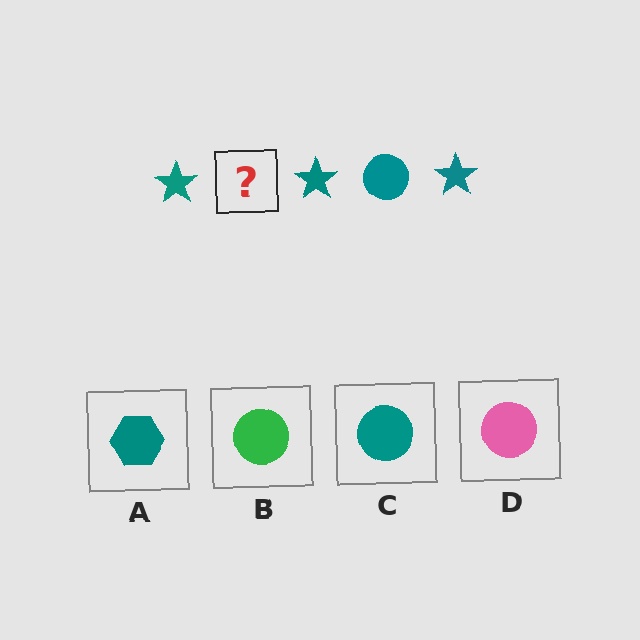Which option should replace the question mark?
Option C.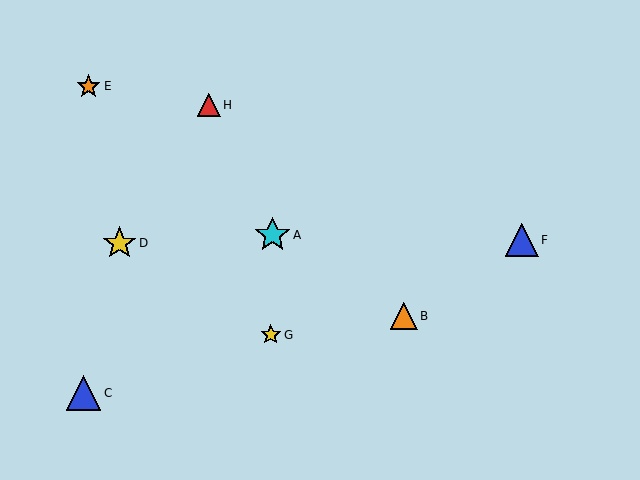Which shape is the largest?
The cyan star (labeled A) is the largest.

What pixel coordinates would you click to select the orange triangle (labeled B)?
Click at (404, 316) to select the orange triangle B.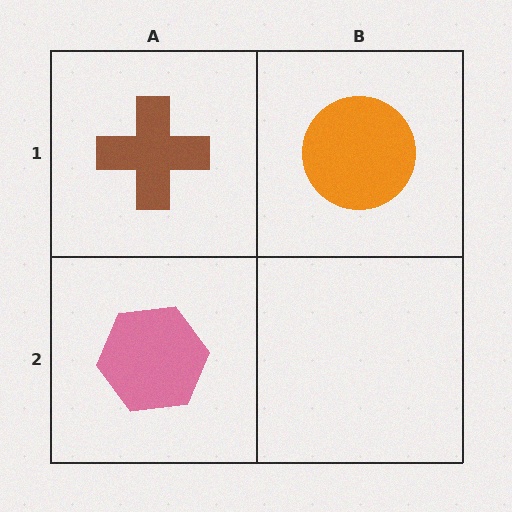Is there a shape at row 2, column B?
No, that cell is empty.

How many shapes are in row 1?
2 shapes.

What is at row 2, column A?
A pink hexagon.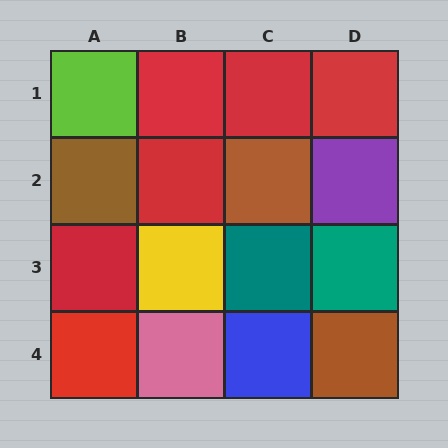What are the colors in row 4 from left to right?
Red, pink, blue, brown.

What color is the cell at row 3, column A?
Red.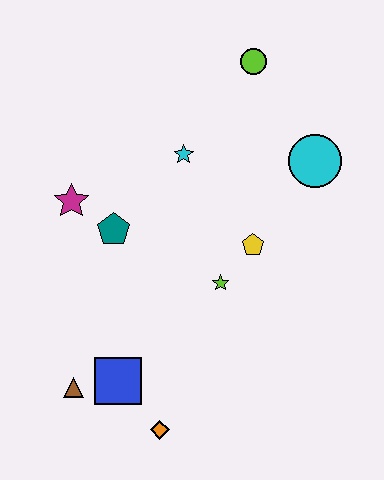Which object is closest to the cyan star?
The teal pentagon is closest to the cyan star.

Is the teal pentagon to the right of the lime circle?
No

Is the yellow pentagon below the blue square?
No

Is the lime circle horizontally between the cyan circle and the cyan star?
Yes